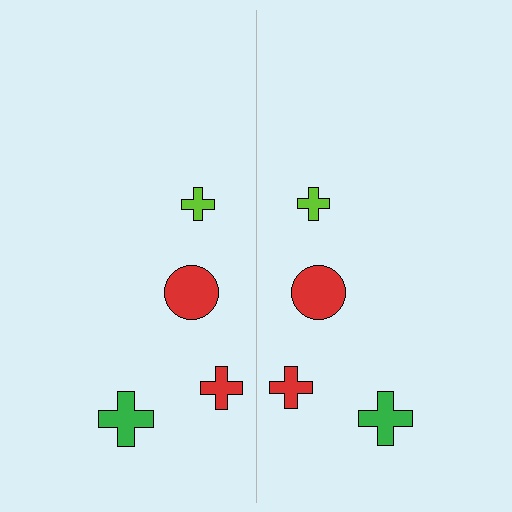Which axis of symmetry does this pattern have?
The pattern has a vertical axis of symmetry running through the center of the image.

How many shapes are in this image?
There are 8 shapes in this image.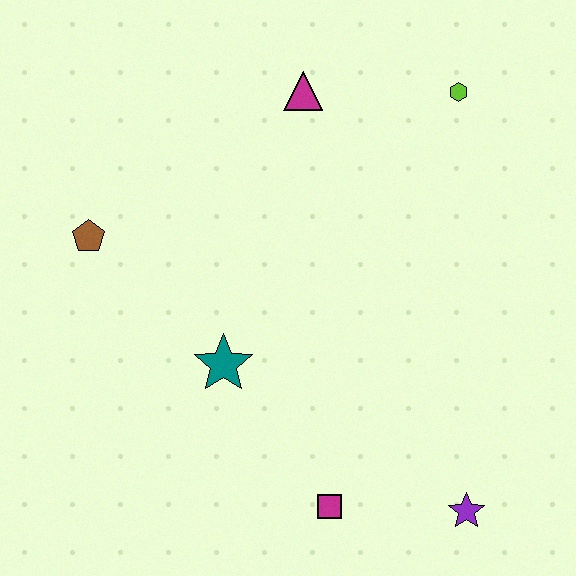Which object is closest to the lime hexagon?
The magenta triangle is closest to the lime hexagon.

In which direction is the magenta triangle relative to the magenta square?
The magenta triangle is above the magenta square.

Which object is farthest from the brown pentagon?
The purple star is farthest from the brown pentagon.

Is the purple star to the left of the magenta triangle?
No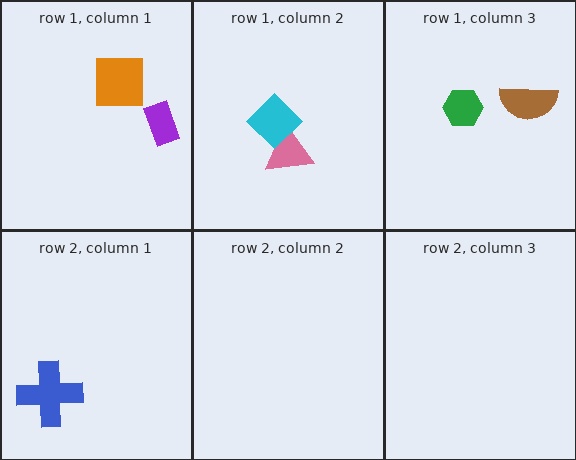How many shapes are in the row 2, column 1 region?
1.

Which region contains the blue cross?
The row 2, column 1 region.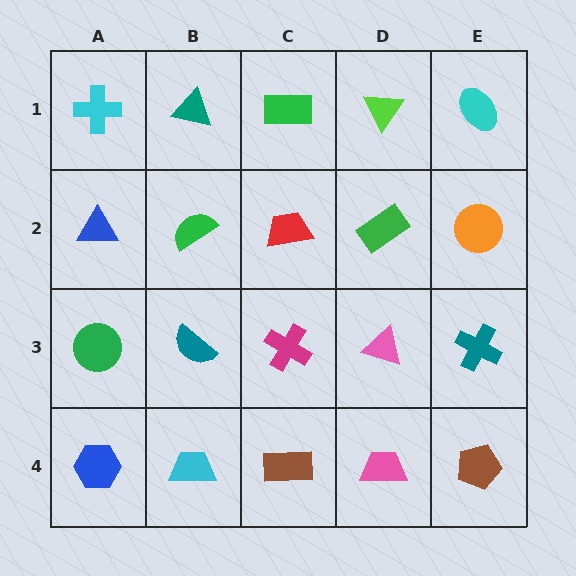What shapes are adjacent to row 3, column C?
A red trapezoid (row 2, column C), a brown rectangle (row 4, column C), a teal semicircle (row 3, column B), a pink triangle (row 3, column D).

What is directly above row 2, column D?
A lime triangle.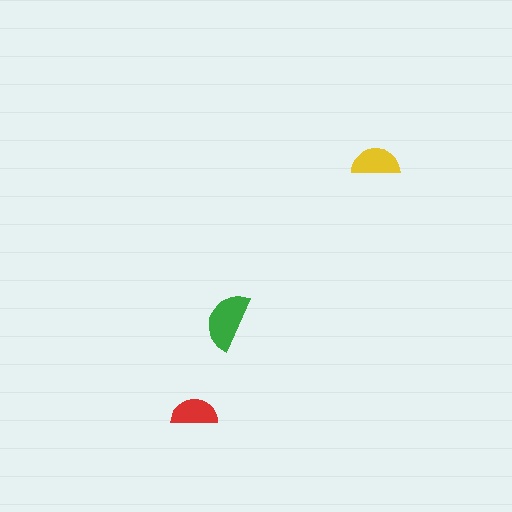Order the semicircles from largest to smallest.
the green one, the yellow one, the red one.